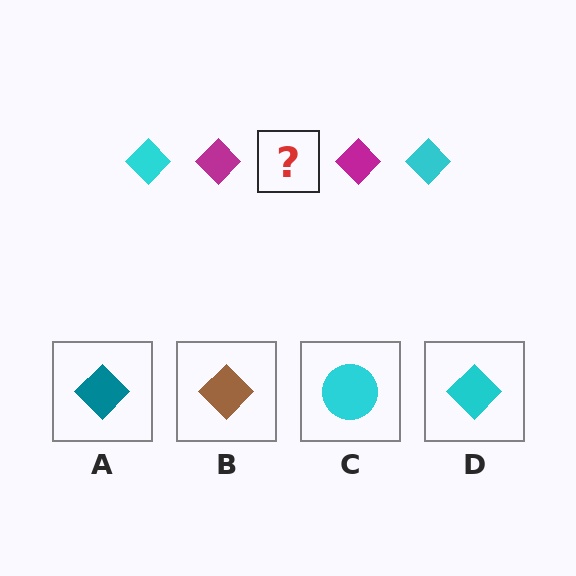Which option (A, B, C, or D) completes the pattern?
D.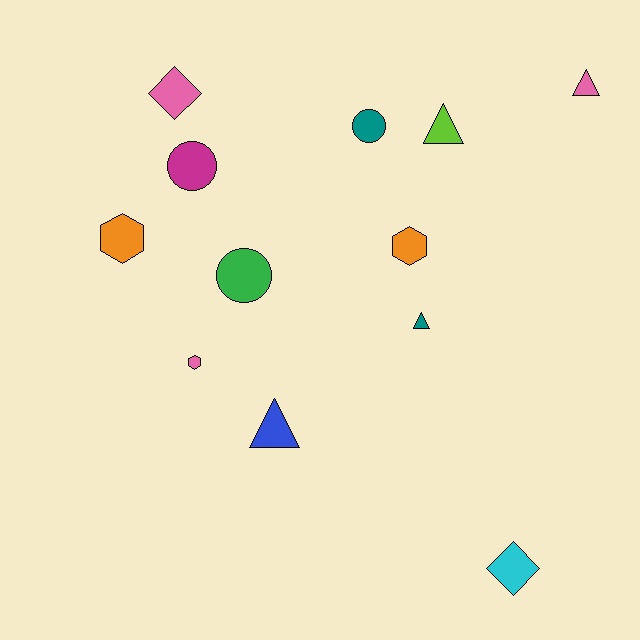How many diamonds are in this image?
There are 2 diamonds.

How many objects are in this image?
There are 12 objects.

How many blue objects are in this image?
There is 1 blue object.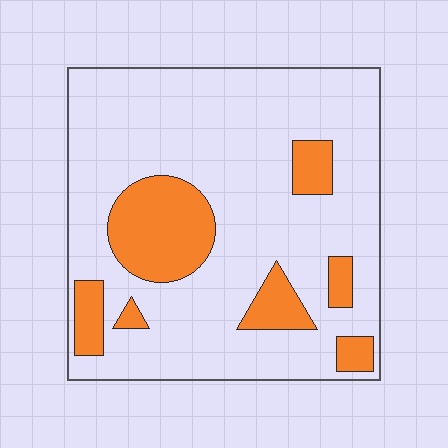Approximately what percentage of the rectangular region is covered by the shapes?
Approximately 20%.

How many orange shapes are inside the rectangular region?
7.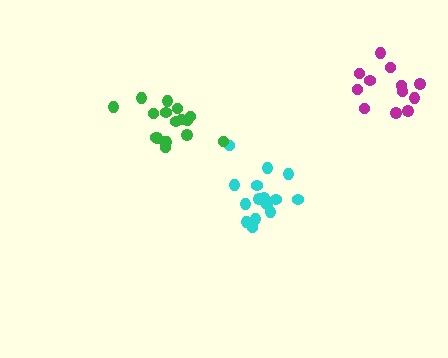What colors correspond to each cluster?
The clusters are colored: cyan, green, magenta.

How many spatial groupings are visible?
There are 3 spatial groupings.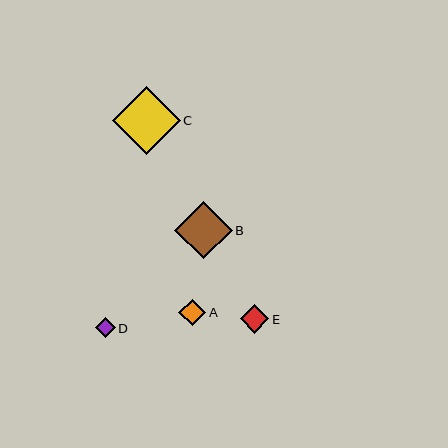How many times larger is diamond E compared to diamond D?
Diamond E is approximately 1.4 times the size of diamond D.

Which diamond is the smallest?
Diamond D is the smallest with a size of approximately 20 pixels.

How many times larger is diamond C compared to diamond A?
Diamond C is approximately 2.6 times the size of diamond A.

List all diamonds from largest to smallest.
From largest to smallest: C, B, E, A, D.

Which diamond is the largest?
Diamond C is the largest with a size of approximately 68 pixels.